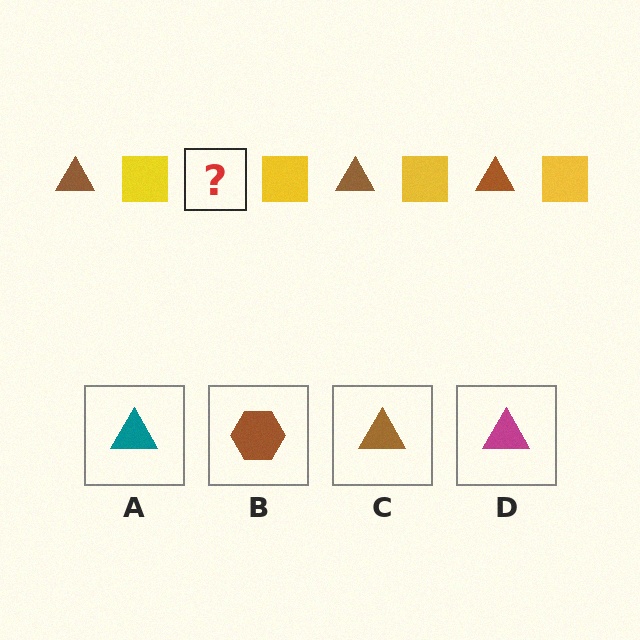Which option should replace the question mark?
Option C.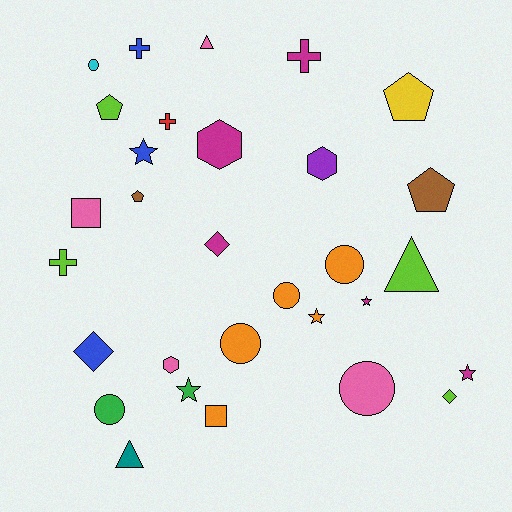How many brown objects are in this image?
There are 2 brown objects.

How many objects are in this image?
There are 30 objects.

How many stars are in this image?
There are 5 stars.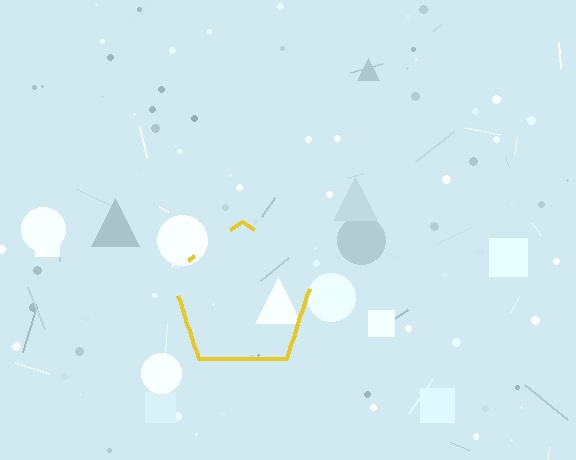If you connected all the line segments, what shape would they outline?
They would outline a pentagon.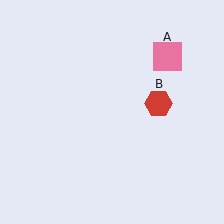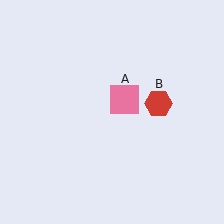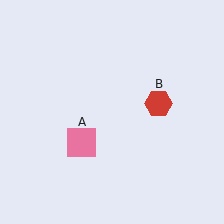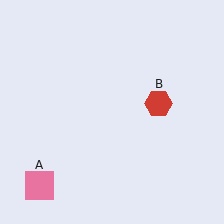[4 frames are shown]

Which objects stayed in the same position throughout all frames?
Red hexagon (object B) remained stationary.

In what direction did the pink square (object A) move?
The pink square (object A) moved down and to the left.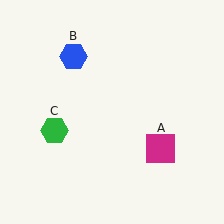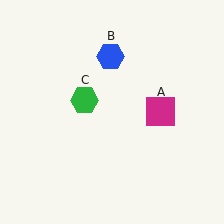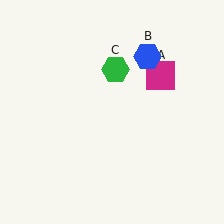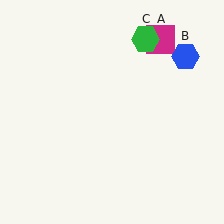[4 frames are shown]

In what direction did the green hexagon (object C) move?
The green hexagon (object C) moved up and to the right.